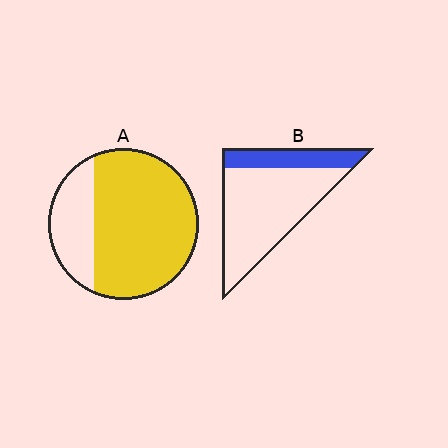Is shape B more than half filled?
No.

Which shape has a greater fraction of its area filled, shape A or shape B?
Shape A.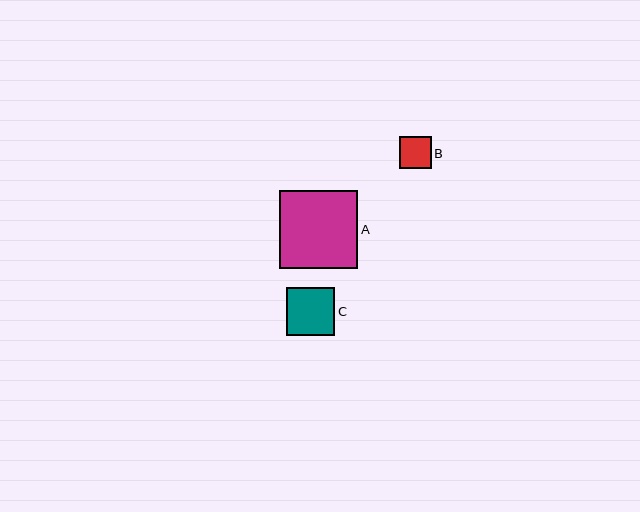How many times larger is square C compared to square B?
Square C is approximately 1.5 times the size of square B.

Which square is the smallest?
Square B is the smallest with a size of approximately 32 pixels.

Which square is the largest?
Square A is the largest with a size of approximately 78 pixels.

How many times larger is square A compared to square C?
Square A is approximately 1.6 times the size of square C.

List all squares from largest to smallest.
From largest to smallest: A, C, B.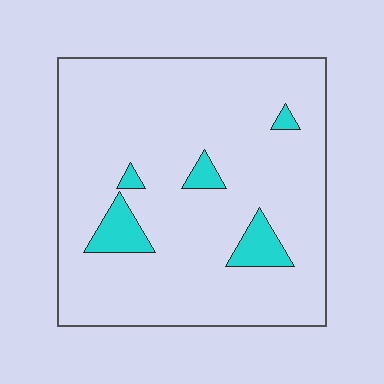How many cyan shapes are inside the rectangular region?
5.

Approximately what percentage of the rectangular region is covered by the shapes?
Approximately 10%.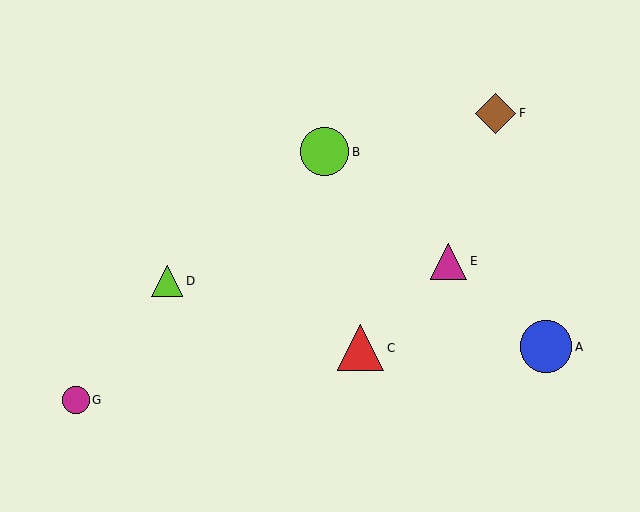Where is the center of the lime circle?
The center of the lime circle is at (325, 152).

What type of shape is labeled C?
Shape C is a red triangle.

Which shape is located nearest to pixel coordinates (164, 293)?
The lime triangle (labeled D) at (167, 281) is nearest to that location.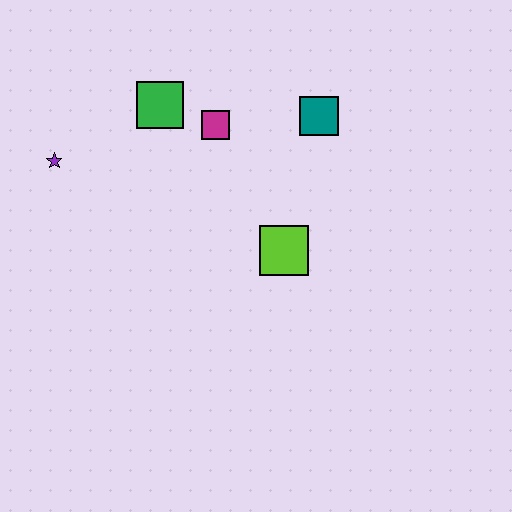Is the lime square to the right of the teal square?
No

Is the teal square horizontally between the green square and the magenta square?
No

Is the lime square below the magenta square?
Yes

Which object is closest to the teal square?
The magenta square is closest to the teal square.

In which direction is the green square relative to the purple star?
The green square is to the right of the purple star.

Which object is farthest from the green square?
The lime square is farthest from the green square.